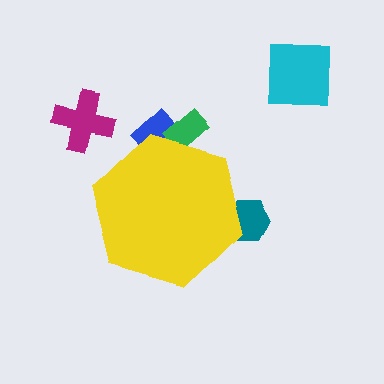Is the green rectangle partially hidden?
Yes, the green rectangle is partially hidden behind the yellow hexagon.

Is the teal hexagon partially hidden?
Yes, the teal hexagon is partially hidden behind the yellow hexagon.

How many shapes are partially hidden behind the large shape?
3 shapes are partially hidden.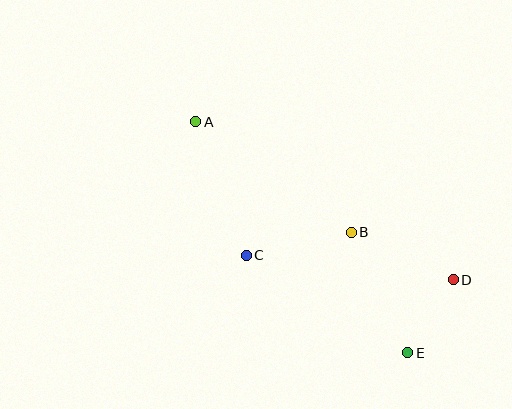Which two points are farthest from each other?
Points A and E are farthest from each other.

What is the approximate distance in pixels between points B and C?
The distance between B and C is approximately 107 pixels.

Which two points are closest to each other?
Points D and E are closest to each other.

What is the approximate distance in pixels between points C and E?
The distance between C and E is approximately 189 pixels.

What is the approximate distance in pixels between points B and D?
The distance between B and D is approximately 113 pixels.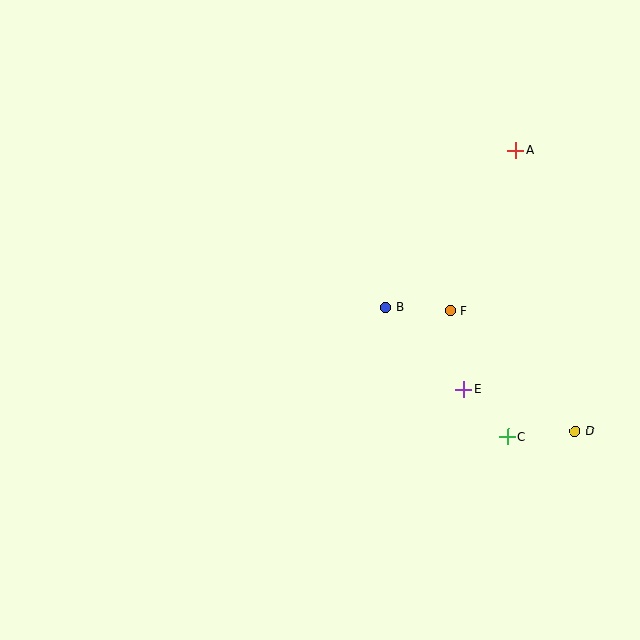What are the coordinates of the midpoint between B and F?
The midpoint between B and F is at (418, 309).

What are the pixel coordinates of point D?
Point D is at (575, 431).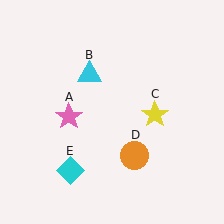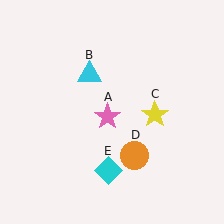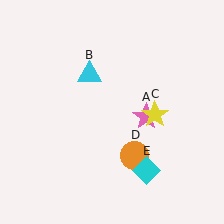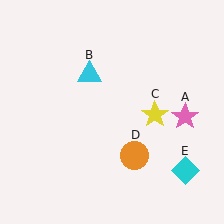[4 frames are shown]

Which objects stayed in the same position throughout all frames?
Cyan triangle (object B) and yellow star (object C) and orange circle (object D) remained stationary.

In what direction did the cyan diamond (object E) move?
The cyan diamond (object E) moved right.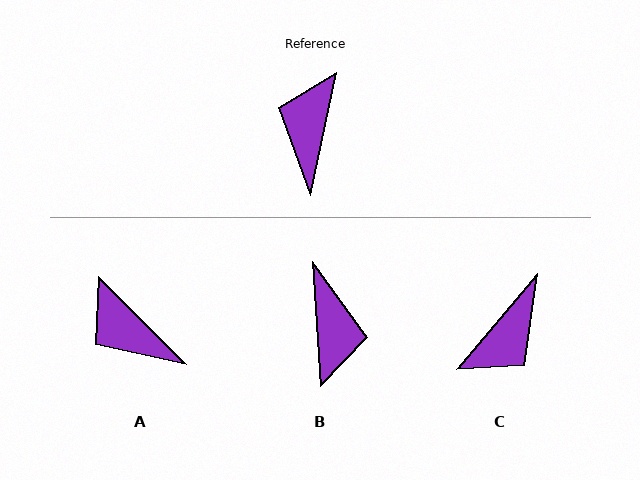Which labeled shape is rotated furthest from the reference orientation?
B, about 164 degrees away.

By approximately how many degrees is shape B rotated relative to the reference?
Approximately 164 degrees clockwise.